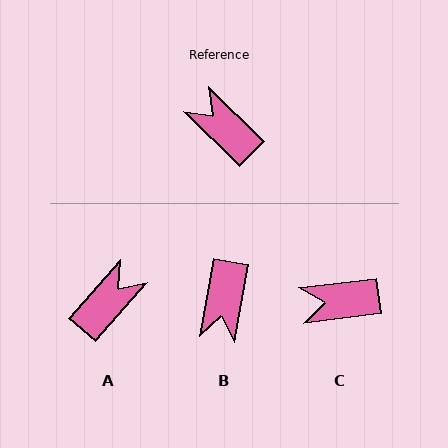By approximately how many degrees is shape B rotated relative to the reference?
Approximately 125 degrees counter-clockwise.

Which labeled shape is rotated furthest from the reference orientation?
B, about 125 degrees away.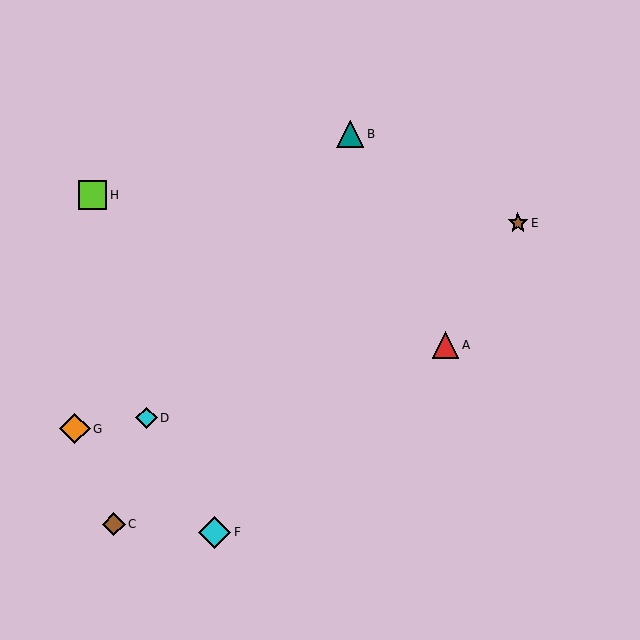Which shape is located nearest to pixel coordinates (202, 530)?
The cyan diamond (labeled F) at (215, 532) is nearest to that location.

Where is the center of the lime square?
The center of the lime square is at (93, 195).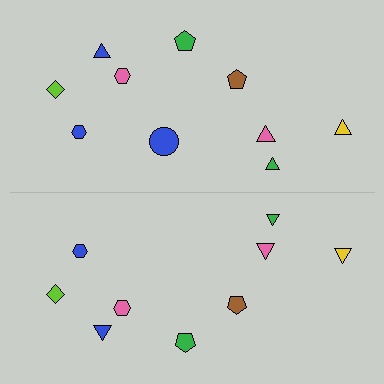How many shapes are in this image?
There are 19 shapes in this image.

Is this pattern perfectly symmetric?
No, the pattern is not perfectly symmetric. A blue circle is missing from the bottom side.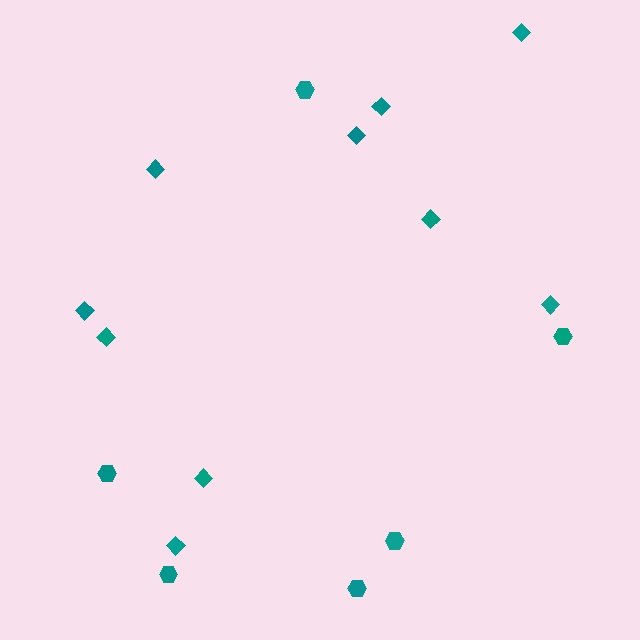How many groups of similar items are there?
There are 2 groups: one group of diamonds (10) and one group of hexagons (6).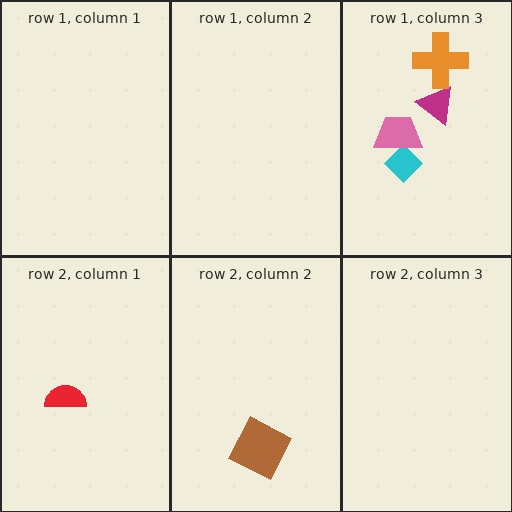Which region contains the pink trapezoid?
The row 1, column 3 region.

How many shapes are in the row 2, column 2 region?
1.